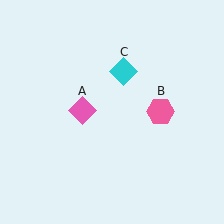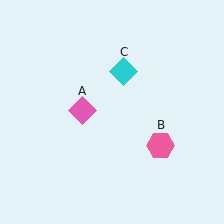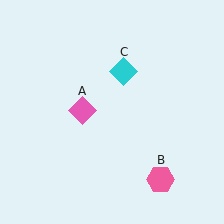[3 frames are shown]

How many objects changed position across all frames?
1 object changed position: pink hexagon (object B).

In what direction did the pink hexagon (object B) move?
The pink hexagon (object B) moved down.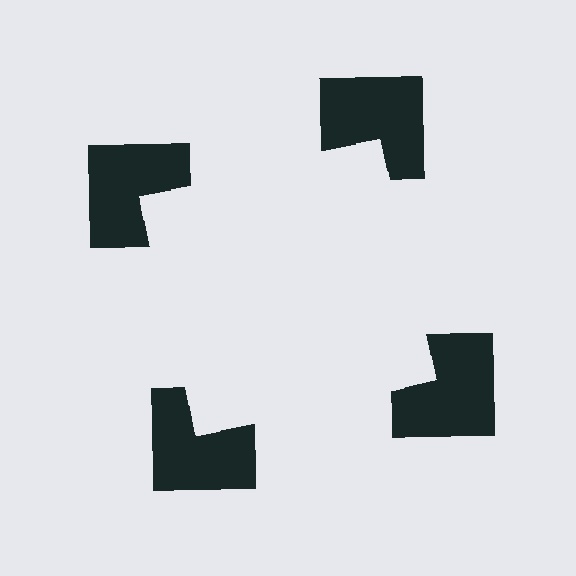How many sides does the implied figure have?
4 sides.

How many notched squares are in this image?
There are 4 — one at each vertex of the illusory square.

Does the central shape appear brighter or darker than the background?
It typically appears slightly brighter than the background, even though no actual brightness change is drawn.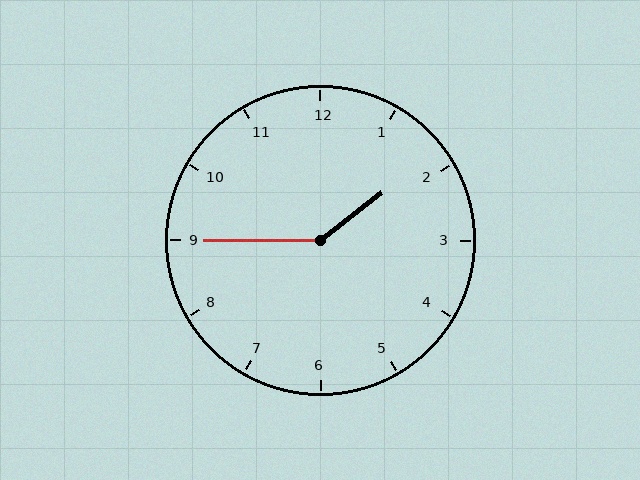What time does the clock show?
1:45.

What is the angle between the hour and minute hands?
Approximately 142 degrees.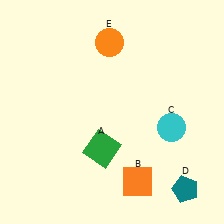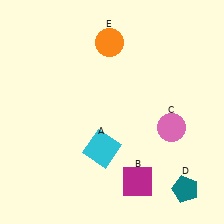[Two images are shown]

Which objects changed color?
A changed from green to cyan. B changed from orange to magenta. C changed from cyan to pink.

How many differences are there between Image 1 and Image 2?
There are 3 differences between the two images.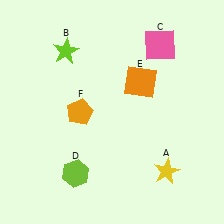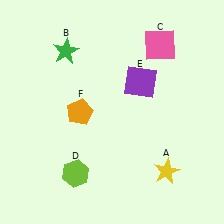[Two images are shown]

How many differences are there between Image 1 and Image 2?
There are 2 differences between the two images.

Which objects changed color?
B changed from lime to green. E changed from orange to purple.